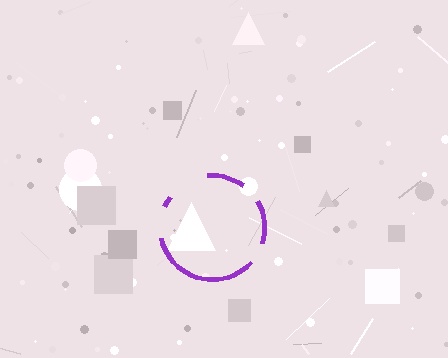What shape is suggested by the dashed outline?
The dashed outline suggests a circle.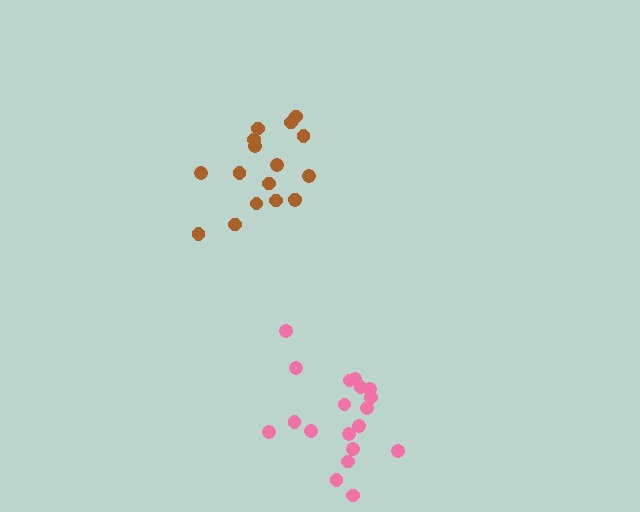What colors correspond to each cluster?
The clusters are colored: brown, pink.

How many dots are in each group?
Group 1: 17 dots, Group 2: 19 dots (36 total).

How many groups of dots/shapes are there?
There are 2 groups.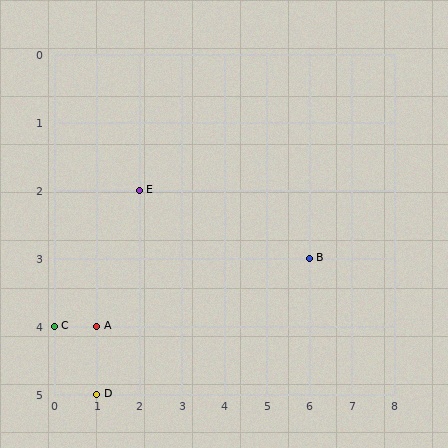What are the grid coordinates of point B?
Point B is at grid coordinates (6, 3).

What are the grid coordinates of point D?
Point D is at grid coordinates (1, 5).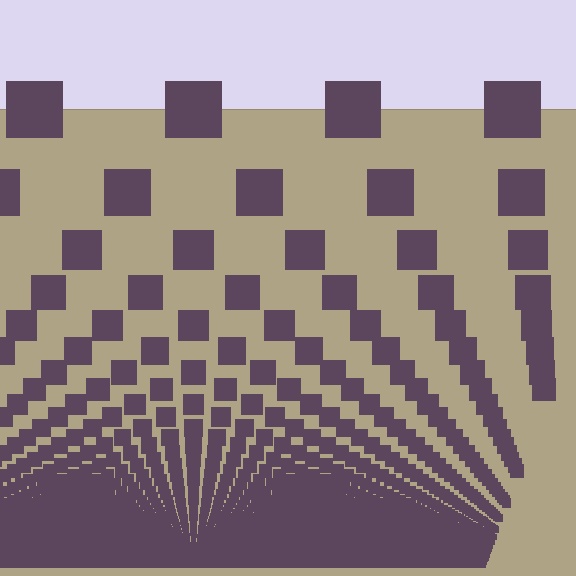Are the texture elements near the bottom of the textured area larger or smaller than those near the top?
Smaller. The gradient is inverted — elements near the bottom are smaller and denser.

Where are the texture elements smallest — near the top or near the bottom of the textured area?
Near the bottom.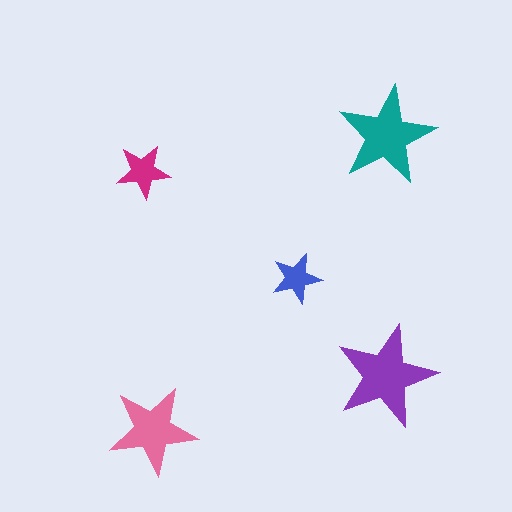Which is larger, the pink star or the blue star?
The pink one.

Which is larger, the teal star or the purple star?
The purple one.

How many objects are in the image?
There are 5 objects in the image.